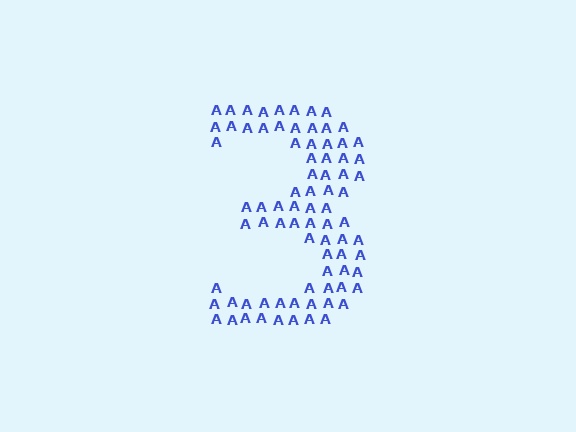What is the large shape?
The large shape is the digit 3.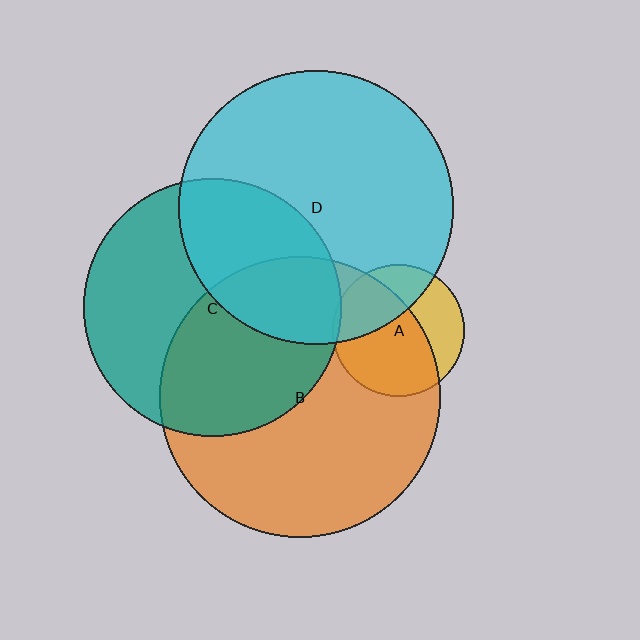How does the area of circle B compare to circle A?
Approximately 4.5 times.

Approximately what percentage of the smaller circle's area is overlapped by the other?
Approximately 20%.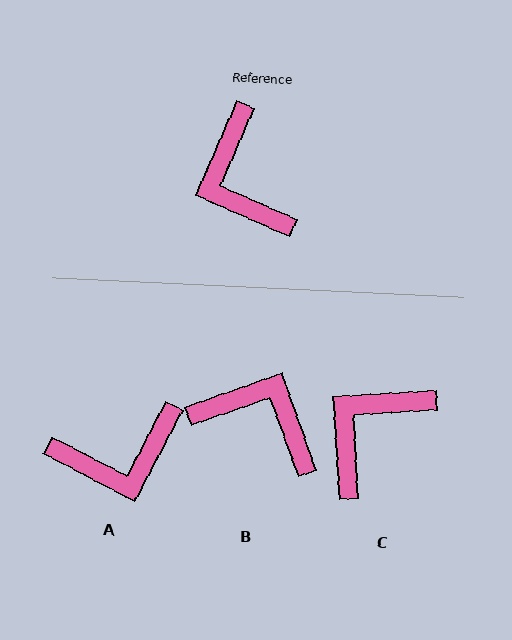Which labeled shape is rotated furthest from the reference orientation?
B, about 137 degrees away.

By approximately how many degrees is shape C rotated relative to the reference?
Approximately 63 degrees clockwise.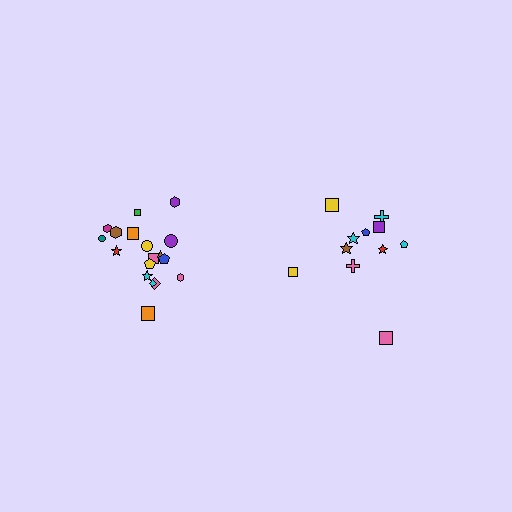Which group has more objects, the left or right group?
The left group.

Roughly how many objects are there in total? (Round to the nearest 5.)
Roughly 30 objects in total.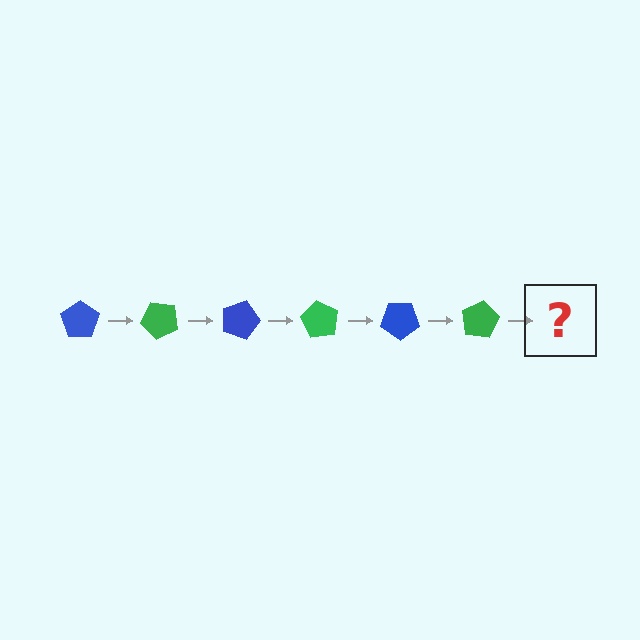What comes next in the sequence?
The next element should be a blue pentagon, rotated 270 degrees from the start.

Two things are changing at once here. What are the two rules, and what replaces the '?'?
The two rules are that it rotates 45 degrees each step and the color cycles through blue and green. The '?' should be a blue pentagon, rotated 270 degrees from the start.